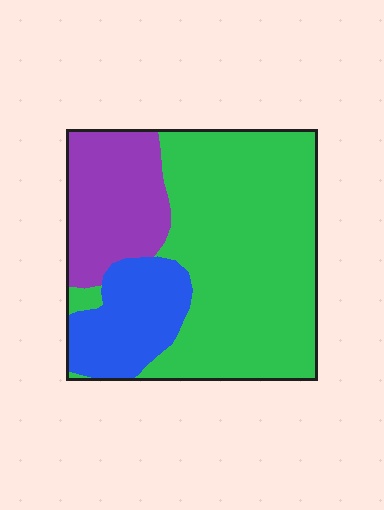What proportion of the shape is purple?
Purple covers around 20% of the shape.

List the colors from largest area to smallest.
From largest to smallest: green, purple, blue.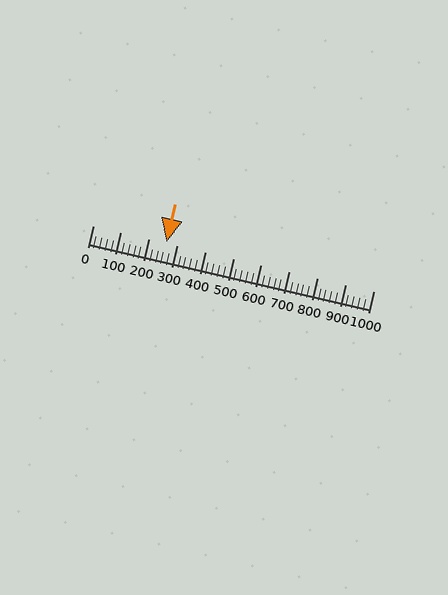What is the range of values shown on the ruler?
The ruler shows values from 0 to 1000.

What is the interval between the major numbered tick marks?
The major tick marks are spaced 100 units apart.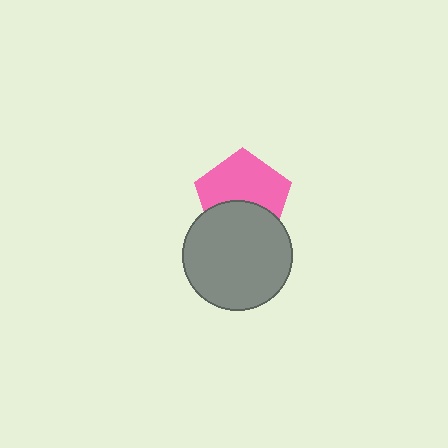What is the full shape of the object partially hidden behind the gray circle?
The partially hidden object is a pink pentagon.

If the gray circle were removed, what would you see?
You would see the complete pink pentagon.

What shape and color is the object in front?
The object in front is a gray circle.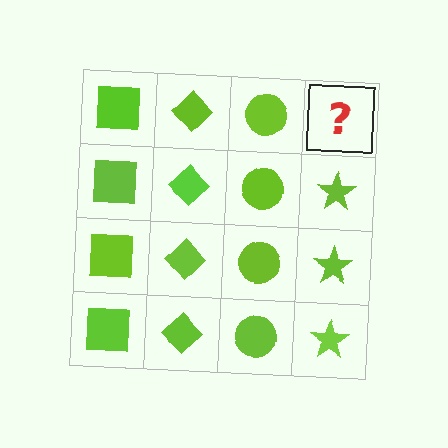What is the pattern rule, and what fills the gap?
The rule is that each column has a consistent shape. The gap should be filled with a lime star.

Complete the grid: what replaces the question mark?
The question mark should be replaced with a lime star.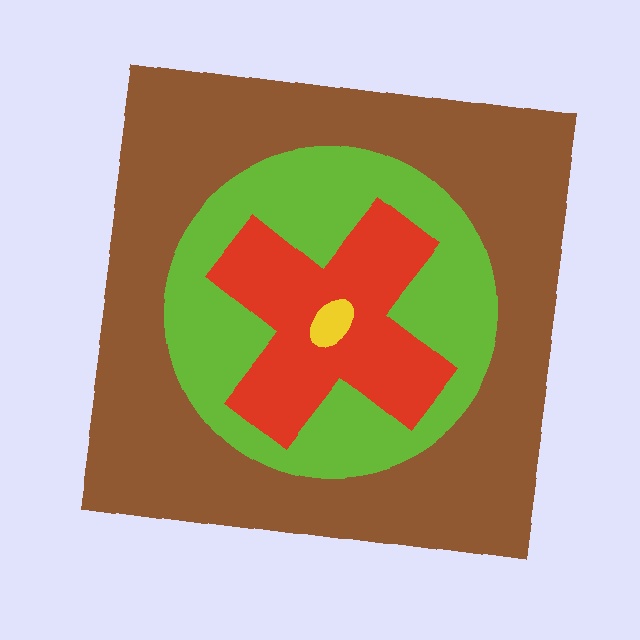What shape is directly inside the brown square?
The lime circle.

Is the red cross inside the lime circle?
Yes.